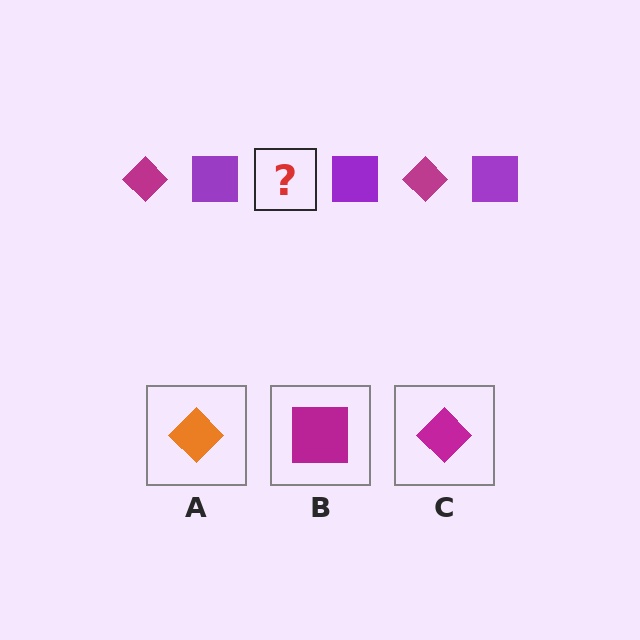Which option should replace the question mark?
Option C.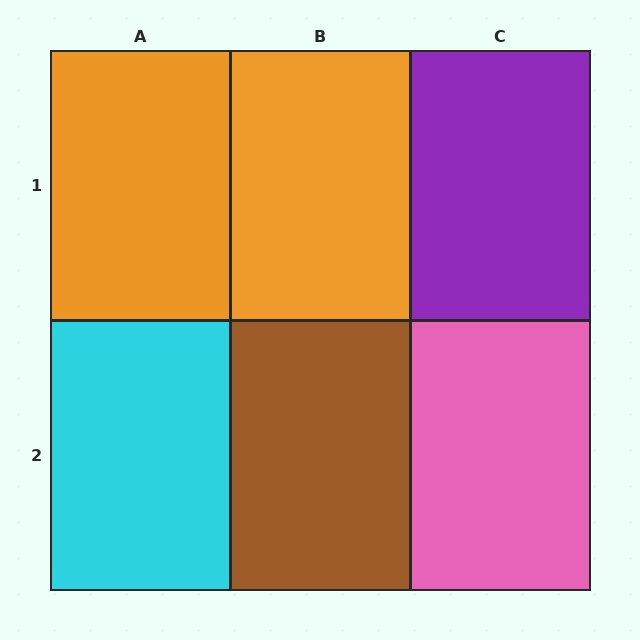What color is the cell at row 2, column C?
Pink.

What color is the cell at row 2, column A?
Cyan.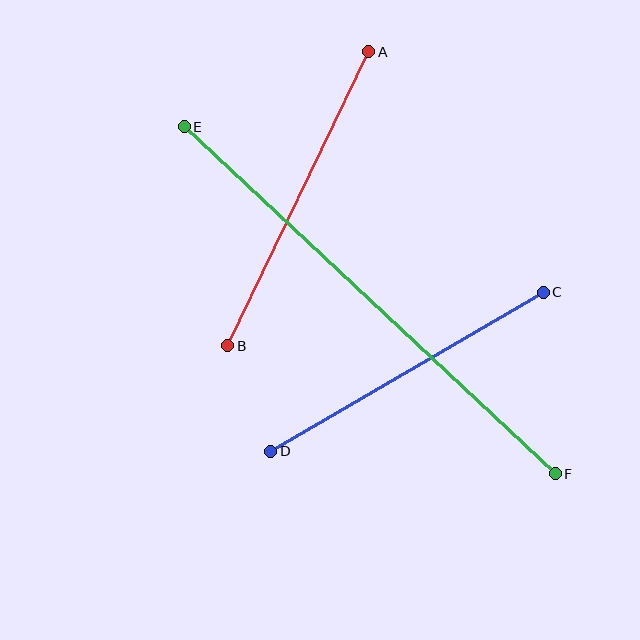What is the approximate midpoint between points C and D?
The midpoint is at approximately (407, 372) pixels.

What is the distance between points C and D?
The distance is approximately 315 pixels.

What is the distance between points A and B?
The distance is approximately 326 pixels.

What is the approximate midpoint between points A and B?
The midpoint is at approximately (298, 199) pixels.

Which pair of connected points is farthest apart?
Points E and F are farthest apart.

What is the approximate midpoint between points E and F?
The midpoint is at approximately (370, 300) pixels.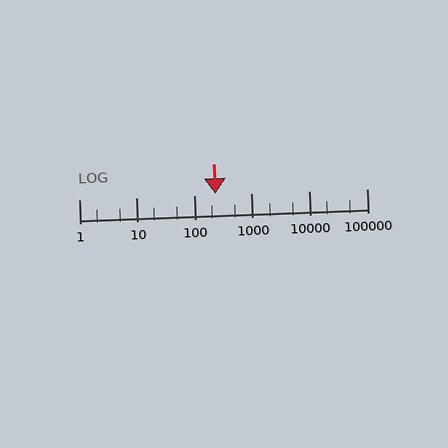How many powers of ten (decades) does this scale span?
The scale spans 5 decades, from 1 to 100000.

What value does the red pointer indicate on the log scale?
The pointer indicates approximately 230.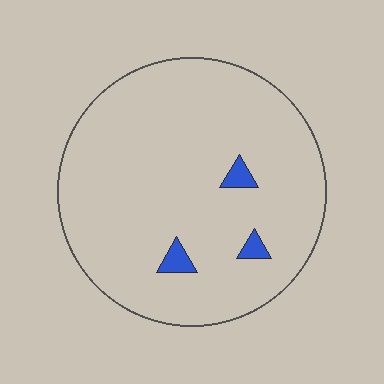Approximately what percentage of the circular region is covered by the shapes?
Approximately 5%.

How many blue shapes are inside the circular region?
3.